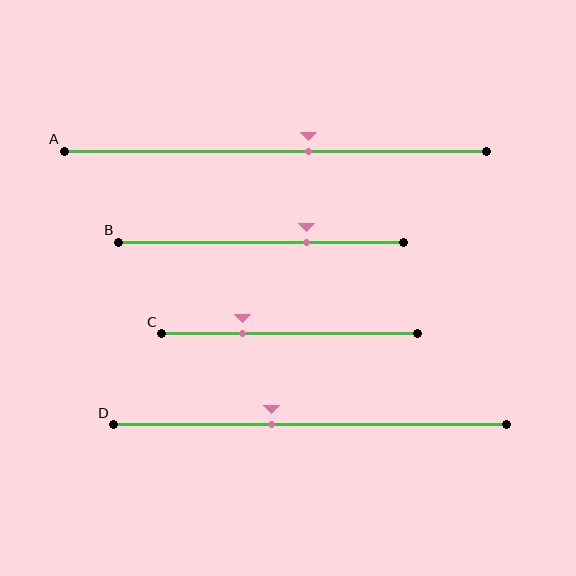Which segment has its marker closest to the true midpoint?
Segment A has its marker closest to the true midpoint.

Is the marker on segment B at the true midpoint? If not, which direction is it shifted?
No, the marker on segment B is shifted to the right by about 16% of the segment length.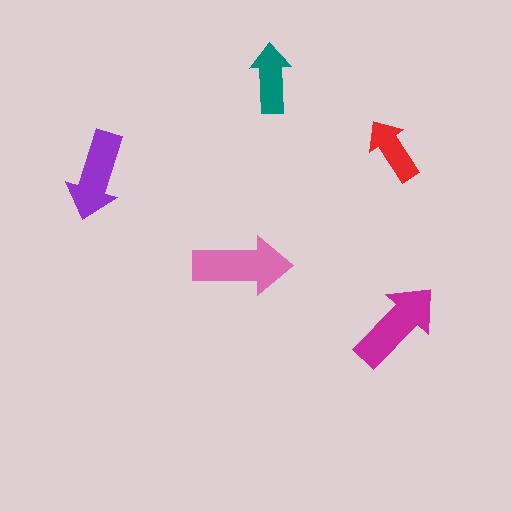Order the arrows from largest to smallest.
the pink one, the magenta one, the purple one, the teal one, the red one.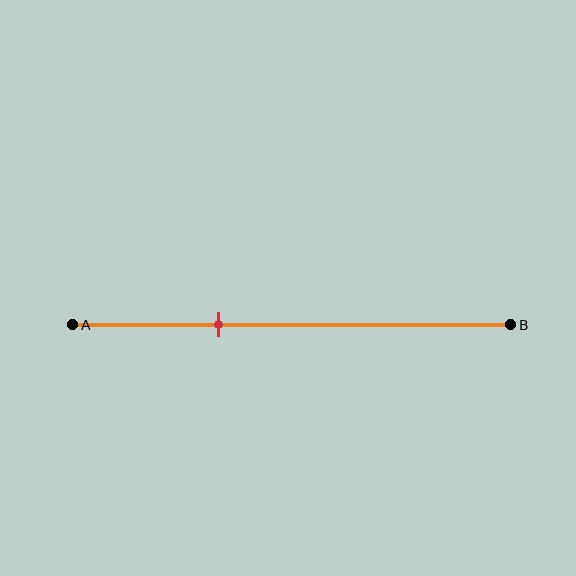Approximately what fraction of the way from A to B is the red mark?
The red mark is approximately 35% of the way from A to B.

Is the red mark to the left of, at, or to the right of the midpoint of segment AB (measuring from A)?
The red mark is to the left of the midpoint of segment AB.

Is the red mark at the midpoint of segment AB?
No, the mark is at about 35% from A, not at the 50% midpoint.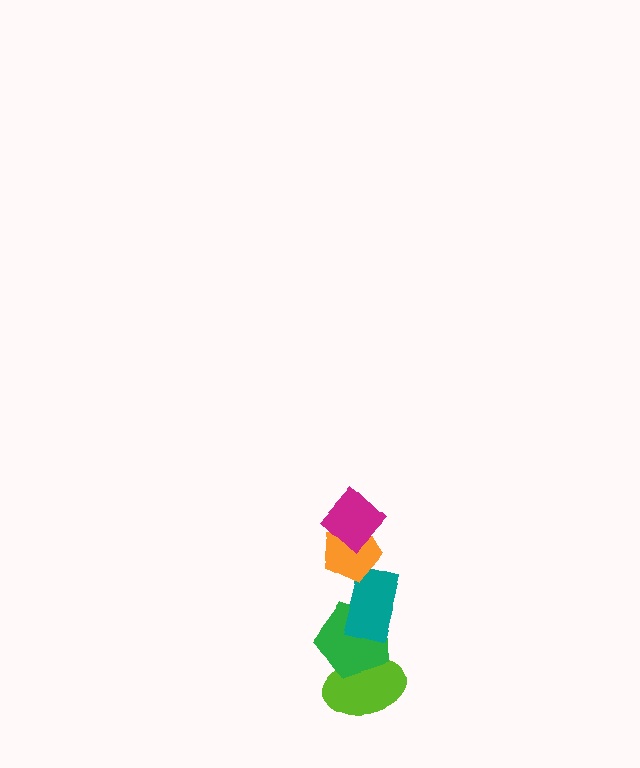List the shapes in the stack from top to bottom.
From top to bottom: the magenta diamond, the orange pentagon, the teal rectangle, the green pentagon, the lime ellipse.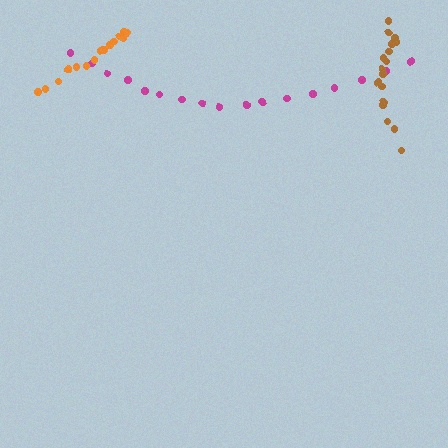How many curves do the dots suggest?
There are 3 distinct paths.